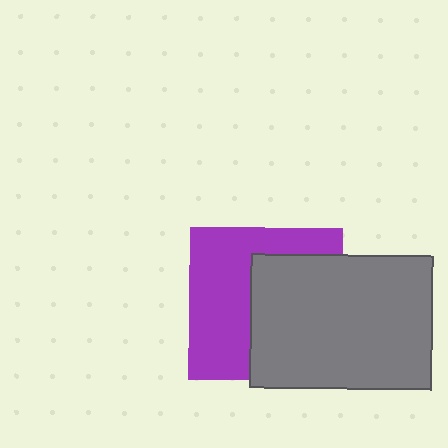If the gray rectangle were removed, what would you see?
You would see the complete purple square.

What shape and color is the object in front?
The object in front is a gray rectangle.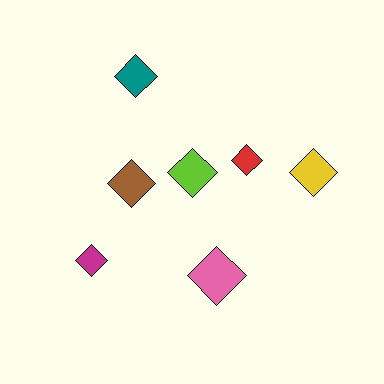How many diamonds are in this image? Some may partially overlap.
There are 7 diamonds.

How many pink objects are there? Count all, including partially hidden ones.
There is 1 pink object.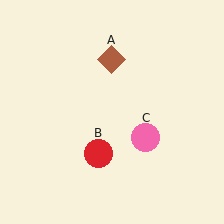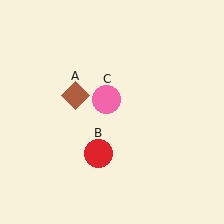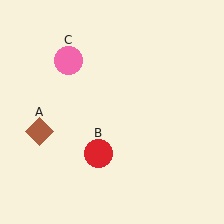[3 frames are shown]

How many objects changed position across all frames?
2 objects changed position: brown diamond (object A), pink circle (object C).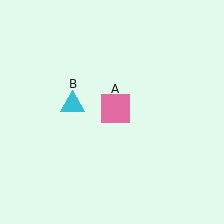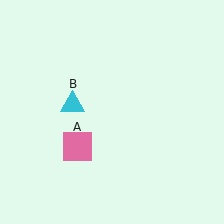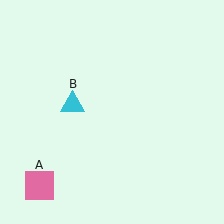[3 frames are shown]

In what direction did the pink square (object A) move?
The pink square (object A) moved down and to the left.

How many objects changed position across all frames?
1 object changed position: pink square (object A).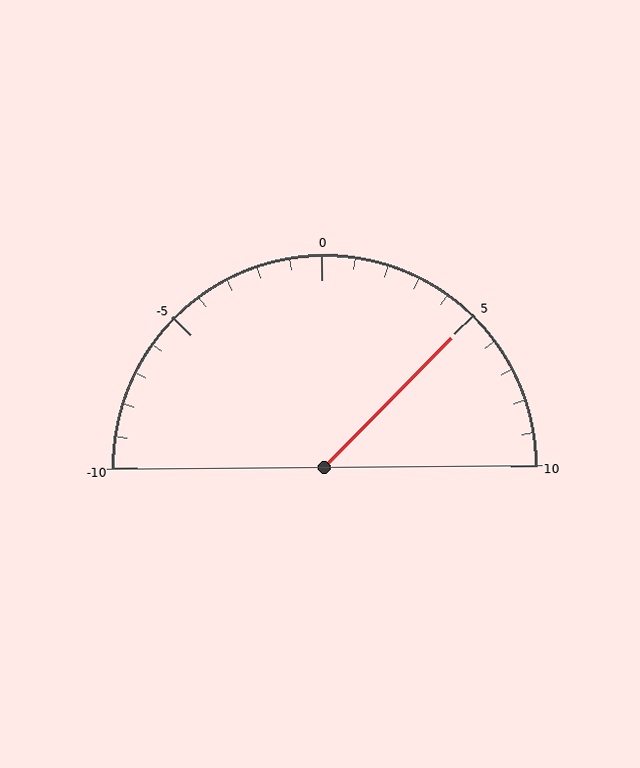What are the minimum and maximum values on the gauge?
The gauge ranges from -10 to 10.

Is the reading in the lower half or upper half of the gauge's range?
The reading is in the upper half of the range (-10 to 10).